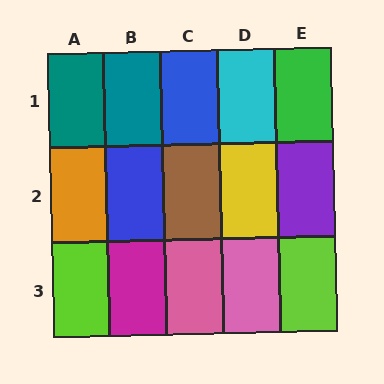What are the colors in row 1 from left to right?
Teal, teal, blue, cyan, green.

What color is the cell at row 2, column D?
Yellow.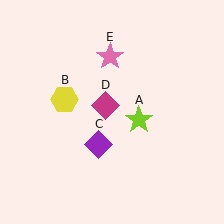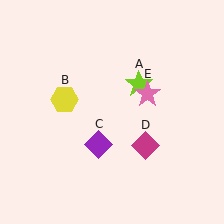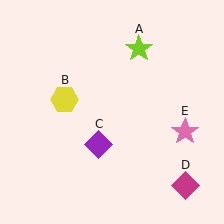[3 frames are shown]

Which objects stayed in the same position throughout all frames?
Yellow hexagon (object B) and purple diamond (object C) remained stationary.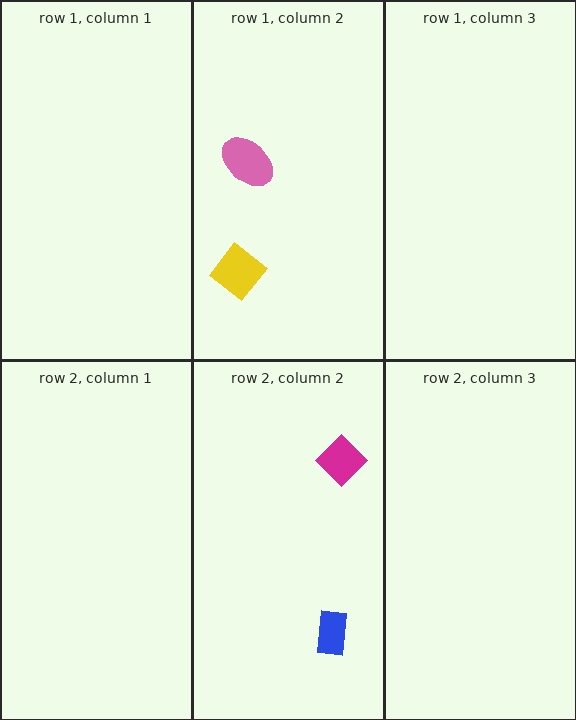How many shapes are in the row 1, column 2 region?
2.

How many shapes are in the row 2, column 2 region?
2.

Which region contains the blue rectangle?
The row 2, column 2 region.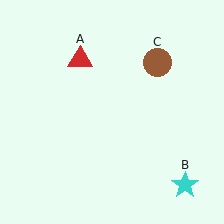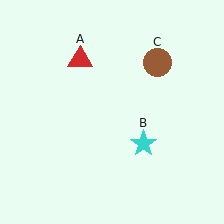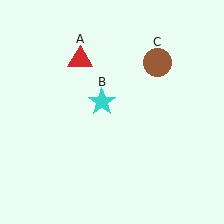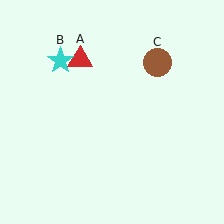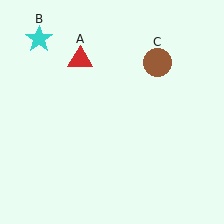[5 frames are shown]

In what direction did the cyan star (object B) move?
The cyan star (object B) moved up and to the left.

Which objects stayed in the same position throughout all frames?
Red triangle (object A) and brown circle (object C) remained stationary.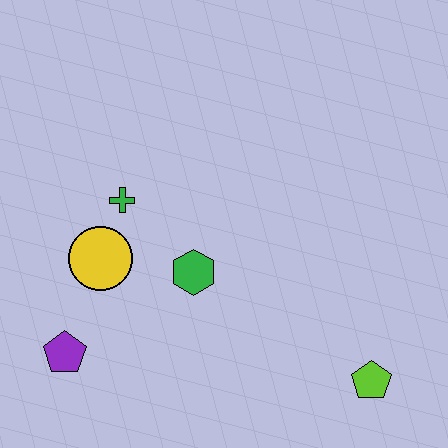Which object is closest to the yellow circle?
The green cross is closest to the yellow circle.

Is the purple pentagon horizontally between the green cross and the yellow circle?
No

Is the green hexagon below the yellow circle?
Yes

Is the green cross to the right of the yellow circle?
Yes